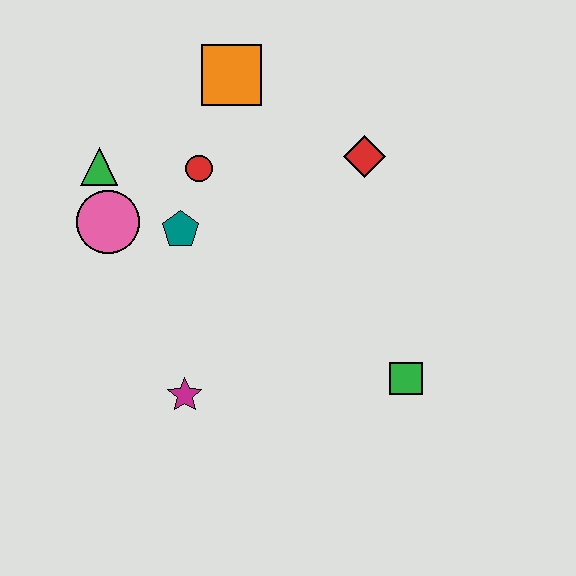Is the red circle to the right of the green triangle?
Yes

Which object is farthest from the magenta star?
The orange square is farthest from the magenta star.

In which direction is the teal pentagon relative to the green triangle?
The teal pentagon is to the right of the green triangle.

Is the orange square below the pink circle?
No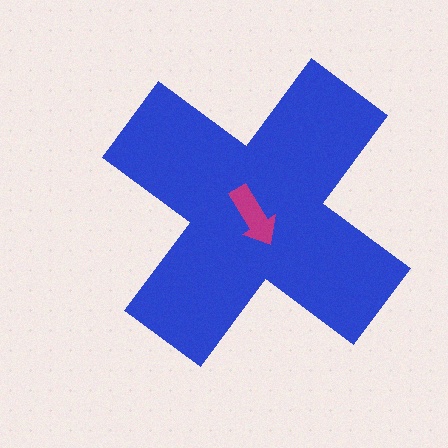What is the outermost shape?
The blue cross.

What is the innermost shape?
The magenta arrow.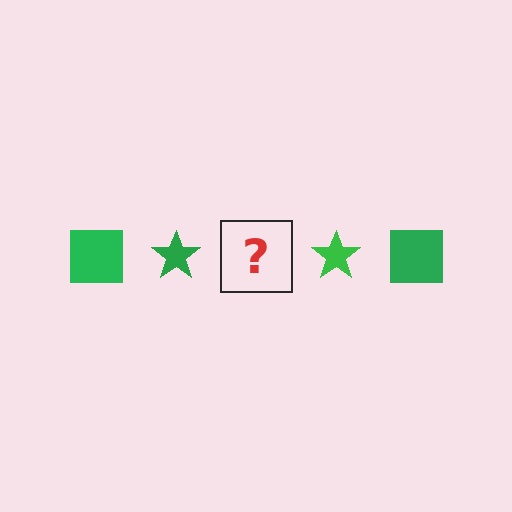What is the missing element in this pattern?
The missing element is a green square.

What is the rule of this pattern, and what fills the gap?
The rule is that the pattern cycles through square, star shapes in green. The gap should be filled with a green square.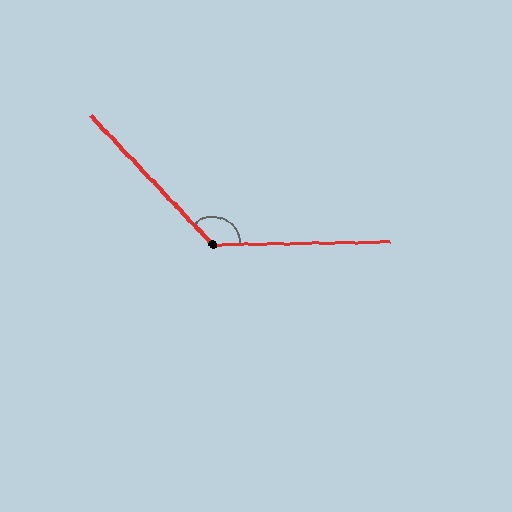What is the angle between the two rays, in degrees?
Approximately 133 degrees.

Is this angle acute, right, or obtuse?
It is obtuse.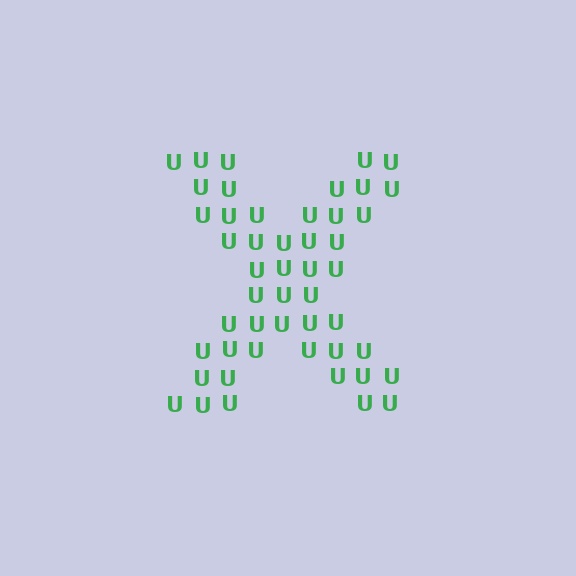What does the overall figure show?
The overall figure shows the letter X.